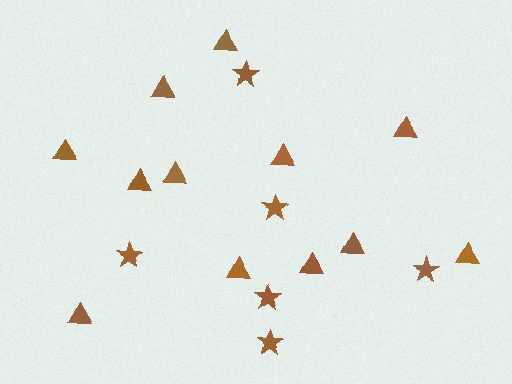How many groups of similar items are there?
There are 2 groups: one group of stars (6) and one group of triangles (12).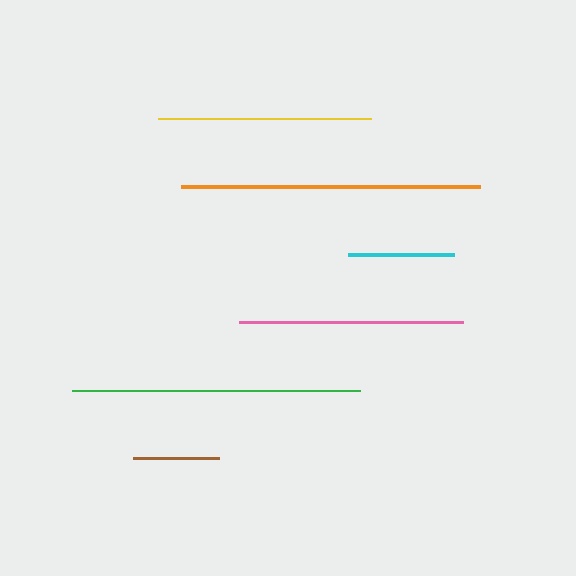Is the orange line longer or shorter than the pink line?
The orange line is longer than the pink line.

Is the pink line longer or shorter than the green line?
The green line is longer than the pink line.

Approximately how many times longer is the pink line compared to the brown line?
The pink line is approximately 2.6 times the length of the brown line.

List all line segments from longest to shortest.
From longest to shortest: orange, green, pink, yellow, cyan, brown.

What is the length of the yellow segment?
The yellow segment is approximately 213 pixels long.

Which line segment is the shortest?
The brown line is the shortest at approximately 86 pixels.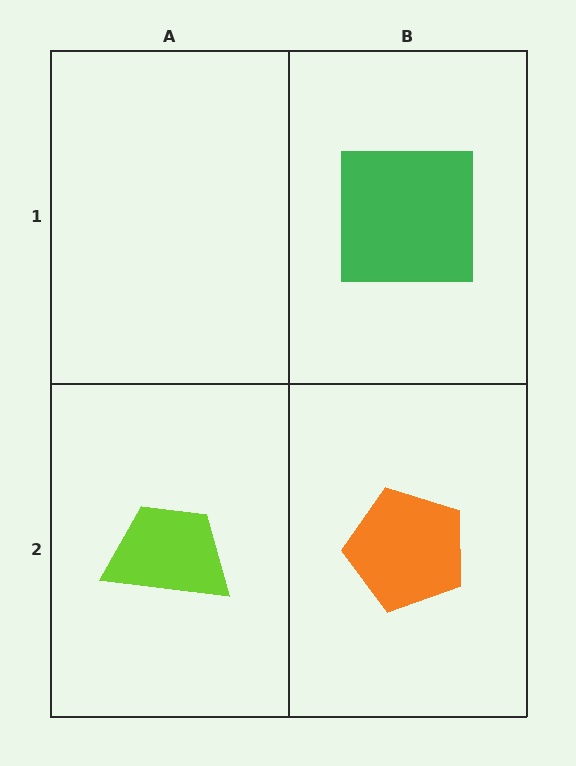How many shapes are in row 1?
1 shape.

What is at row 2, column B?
An orange pentagon.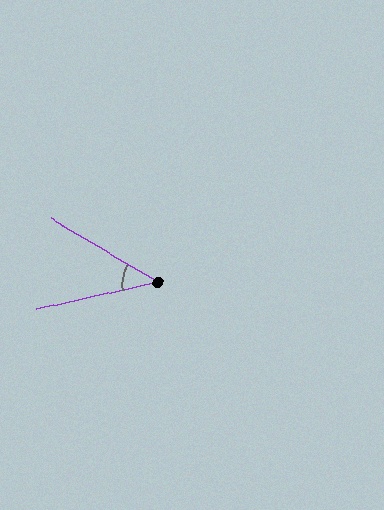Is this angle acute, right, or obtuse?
It is acute.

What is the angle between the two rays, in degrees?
Approximately 43 degrees.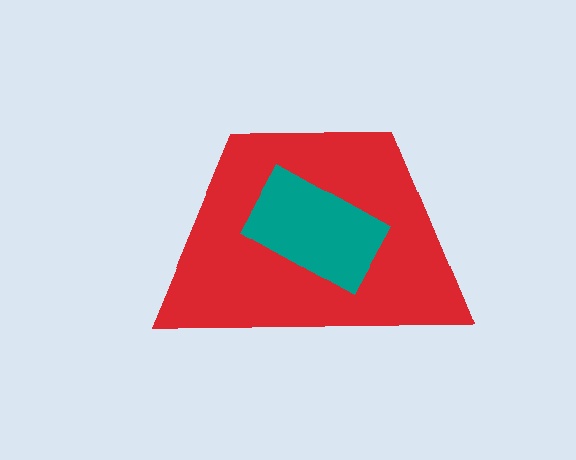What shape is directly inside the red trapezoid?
The teal rectangle.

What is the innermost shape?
The teal rectangle.